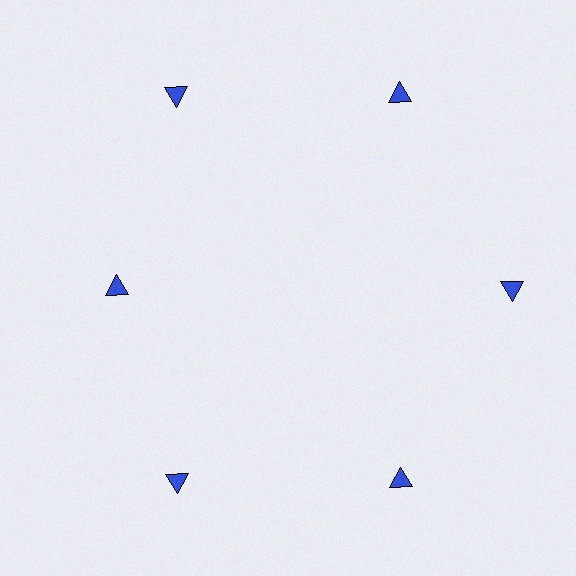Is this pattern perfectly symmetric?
No. The 6 blue triangles are arranged in a ring, but one element near the 9 o'clock position is pulled inward toward the center, breaking the 6-fold rotational symmetry.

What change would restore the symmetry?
The symmetry would be restored by moving it outward, back onto the ring so that all 6 triangles sit at equal angles and equal distance from the center.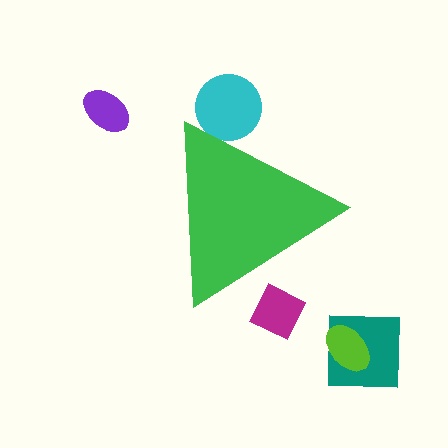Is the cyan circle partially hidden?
Yes, the cyan circle is partially hidden behind the green triangle.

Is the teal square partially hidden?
No, the teal square is fully visible.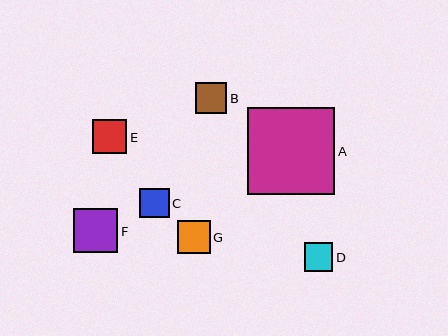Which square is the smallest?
Square D is the smallest with a size of approximately 29 pixels.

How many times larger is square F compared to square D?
Square F is approximately 1.5 times the size of square D.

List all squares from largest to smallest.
From largest to smallest: A, F, E, G, B, C, D.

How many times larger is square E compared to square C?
Square E is approximately 1.2 times the size of square C.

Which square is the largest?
Square A is the largest with a size of approximately 87 pixels.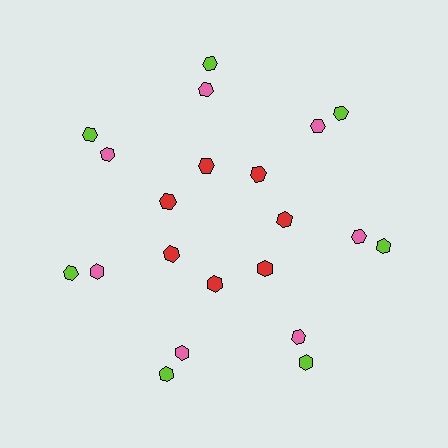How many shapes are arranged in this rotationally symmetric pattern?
There are 21 shapes, arranged in 7 groups of 3.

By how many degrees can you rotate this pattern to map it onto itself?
The pattern maps onto itself every 51 degrees of rotation.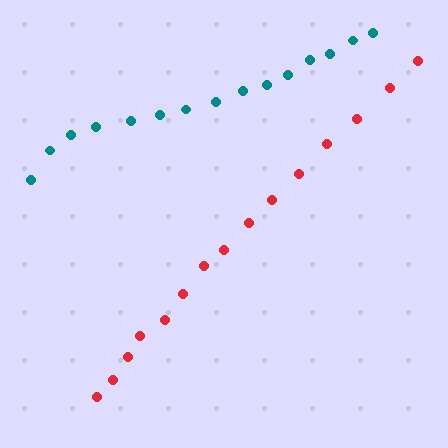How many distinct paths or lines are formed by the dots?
There are 2 distinct paths.